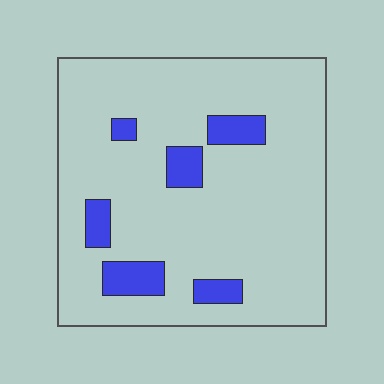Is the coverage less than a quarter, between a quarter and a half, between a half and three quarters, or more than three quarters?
Less than a quarter.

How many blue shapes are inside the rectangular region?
6.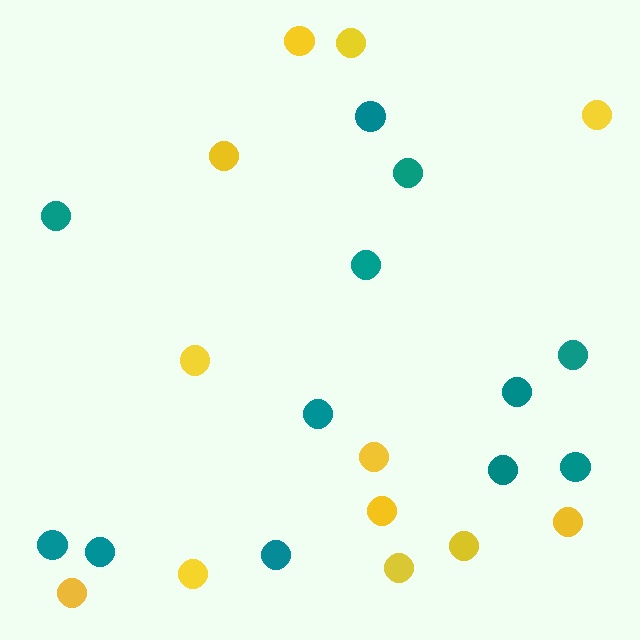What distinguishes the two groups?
There are 2 groups: one group of teal circles (12) and one group of yellow circles (12).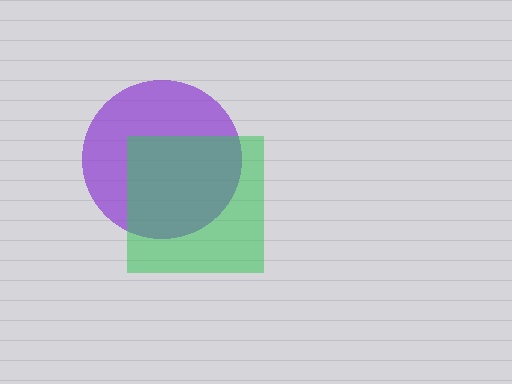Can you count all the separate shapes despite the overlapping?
Yes, there are 2 separate shapes.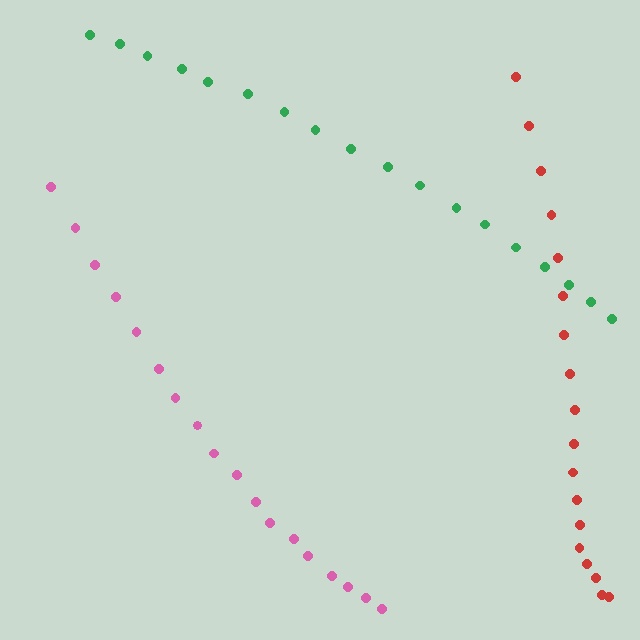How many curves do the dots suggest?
There are 3 distinct paths.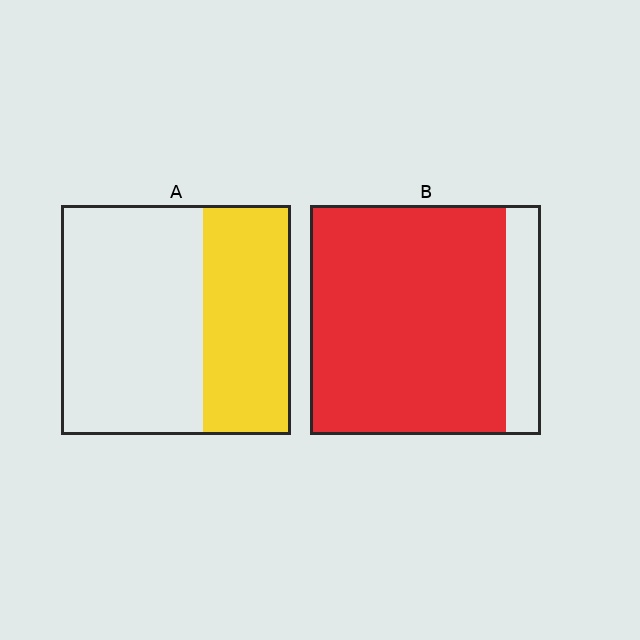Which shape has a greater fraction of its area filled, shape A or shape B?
Shape B.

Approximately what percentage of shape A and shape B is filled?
A is approximately 40% and B is approximately 85%.